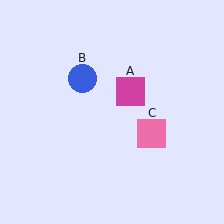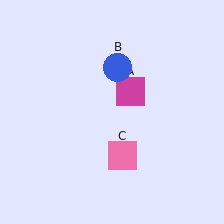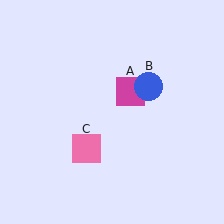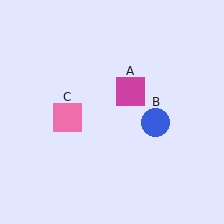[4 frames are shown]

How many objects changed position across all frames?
2 objects changed position: blue circle (object B), pink square (object C).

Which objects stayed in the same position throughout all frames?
Magenta square (object A) remained stationary.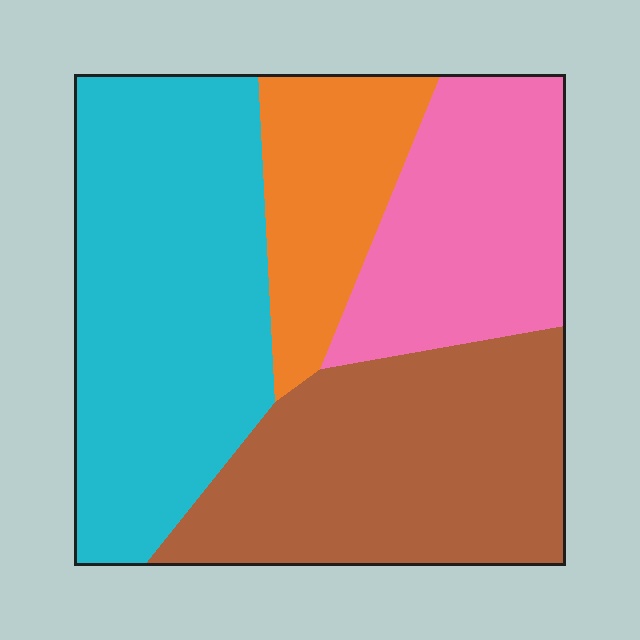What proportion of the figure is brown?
Brown takes up between a sixth and a third of the figure.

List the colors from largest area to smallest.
From largest to smallest: cyan, brown, pink, orange.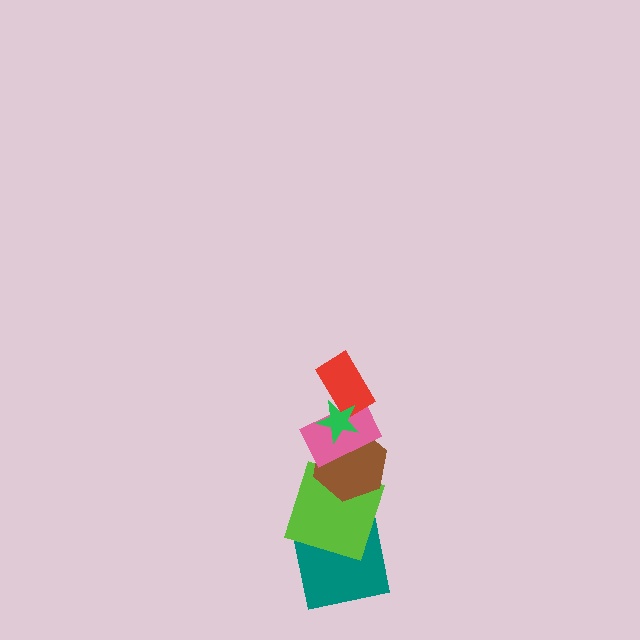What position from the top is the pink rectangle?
The pink rectangle is 3rd from the top.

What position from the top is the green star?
The green star is 1st from the top.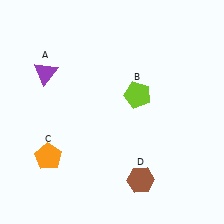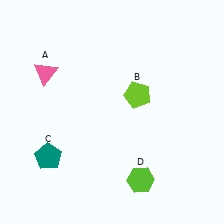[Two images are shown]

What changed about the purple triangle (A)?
In Image 1, A is purple. In Image 2, it changed to pink.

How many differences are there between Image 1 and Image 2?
There are 3 differences between the two images.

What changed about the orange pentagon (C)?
In Image 1, C is orange. In Image 2, it changed to teal.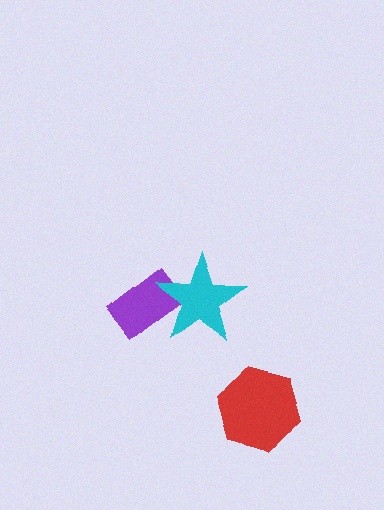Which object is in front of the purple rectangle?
The cyan star is in front of the purple rectangle.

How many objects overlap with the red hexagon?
0 objects overlap with the red hexagon.